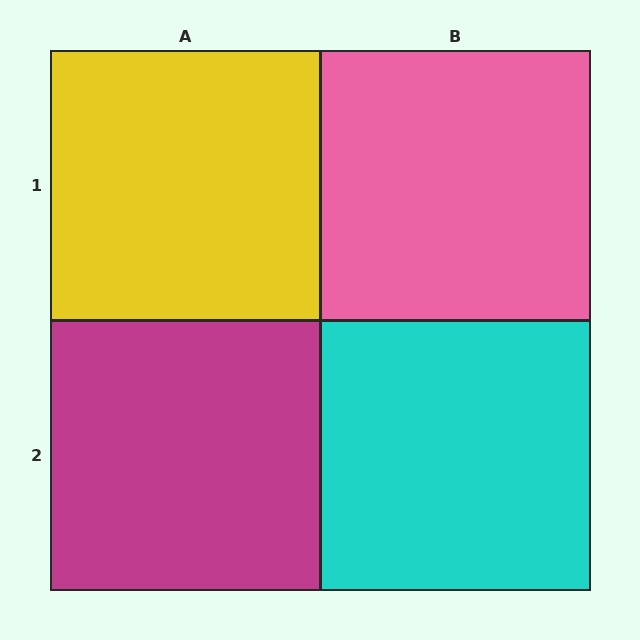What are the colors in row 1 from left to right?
Yellow, pink.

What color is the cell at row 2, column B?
Cyan.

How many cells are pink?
1 cell is pink.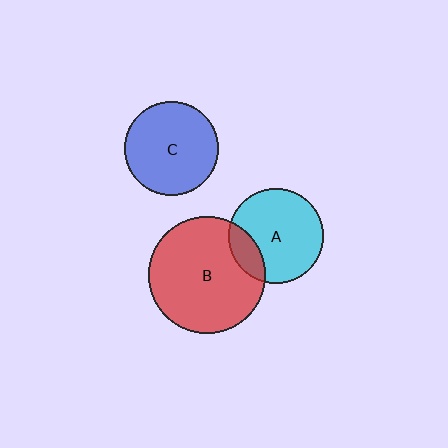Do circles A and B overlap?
Yes.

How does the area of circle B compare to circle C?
Approximately 1.6 times.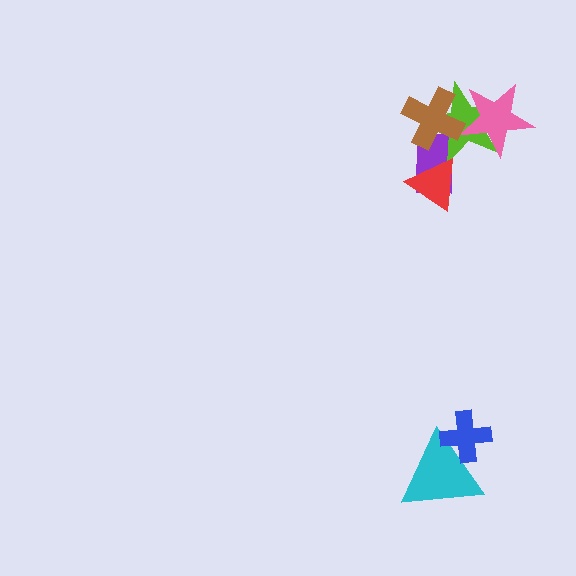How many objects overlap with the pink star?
2 objects overlap with the pink star.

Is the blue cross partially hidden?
No, no other shape covers it.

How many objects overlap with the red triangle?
1 object overlaps with the red triangle.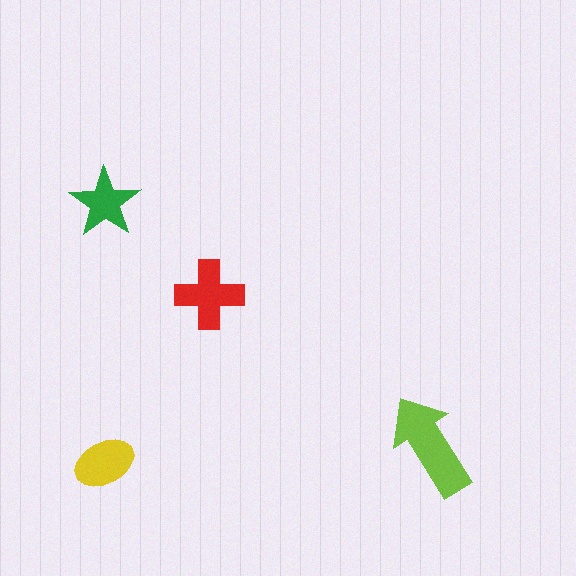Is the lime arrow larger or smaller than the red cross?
Larger.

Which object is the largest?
The lime arrow.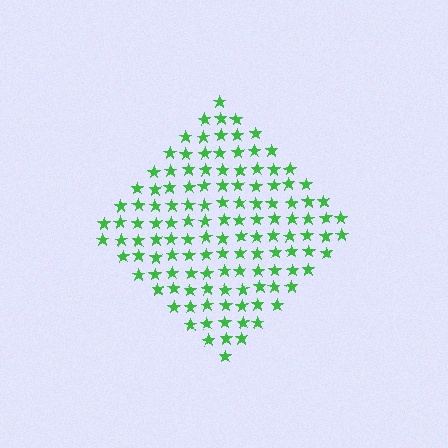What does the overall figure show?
The overall figure shows a diamond.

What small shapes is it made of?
It is made of small stars.